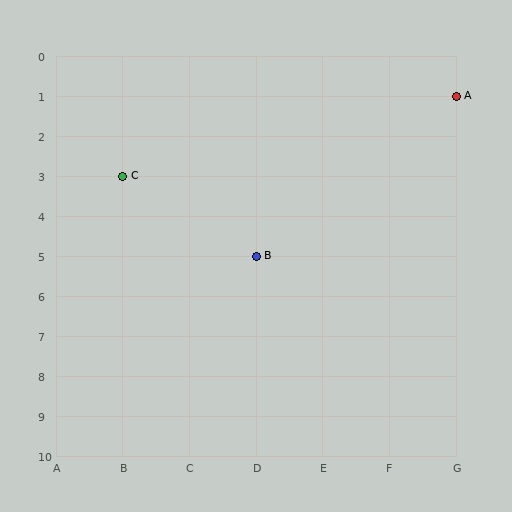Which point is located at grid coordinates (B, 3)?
Point C is at (B, 3).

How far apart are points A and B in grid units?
Points A and B are 3 columns and 4 rows apart (about 5.0 grid units diagonally).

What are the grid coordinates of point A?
Point A is at grid coordinates (G, 1).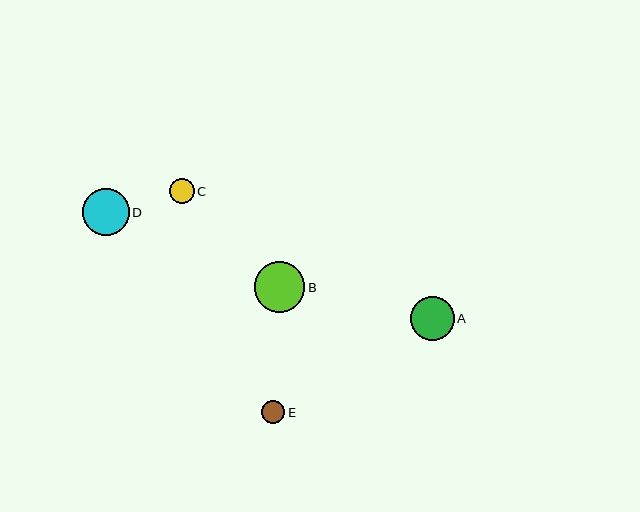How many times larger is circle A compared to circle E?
Circle A is approximately 1.9 times the size of circle E.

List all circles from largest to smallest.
From largest to smallest: B, D, A, C, E.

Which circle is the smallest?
Circle E is the smallest with a size of approximately 24 pixels.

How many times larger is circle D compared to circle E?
Circle D is approximately 2.0 times the size of circle E.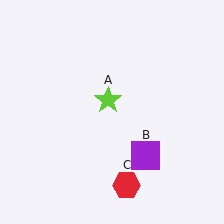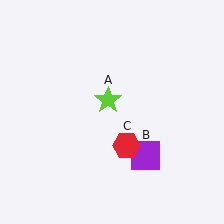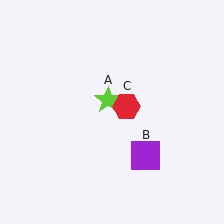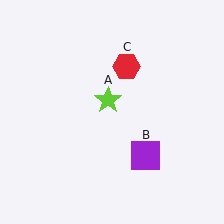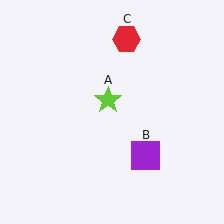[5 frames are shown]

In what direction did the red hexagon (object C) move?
The red hexagon (object C) moved up.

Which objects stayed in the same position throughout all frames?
Lime star (object A) and purple square (object B) remained stationary.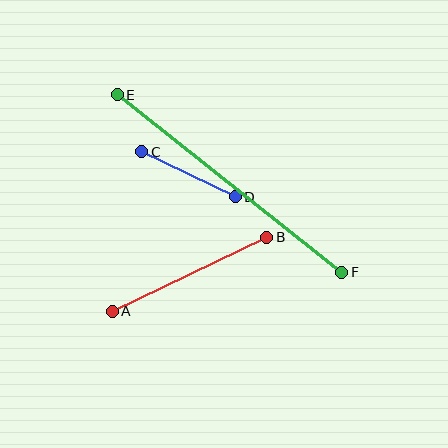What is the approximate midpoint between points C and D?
The midpoint is at approximately (189, 174) pixels.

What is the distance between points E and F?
The distance is approximately 286 pixels.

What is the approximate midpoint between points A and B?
The midpoint is at approximately (189, 274) pixels.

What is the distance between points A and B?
The distance is approximately 171 pixels.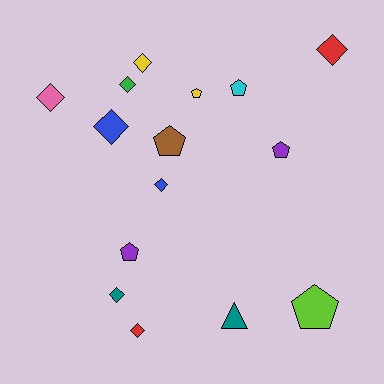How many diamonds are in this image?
There are 8 diamonds.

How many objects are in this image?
There are 15 objects.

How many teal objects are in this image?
There are 2 teal objects.